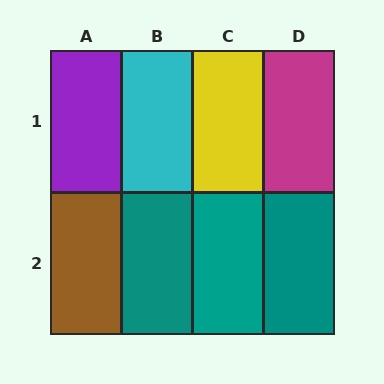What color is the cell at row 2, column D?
Teal.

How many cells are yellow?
1 cell is yellow.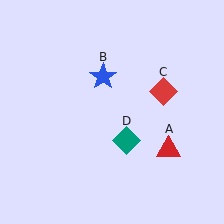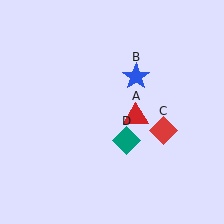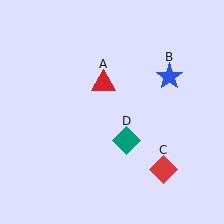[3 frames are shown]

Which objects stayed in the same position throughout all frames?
Teal diamond (object D) remained stationary.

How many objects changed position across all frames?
3 objects changed position: red triangle (object A), blue star (object B), red diamond (object C).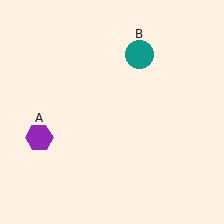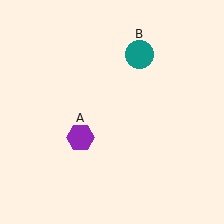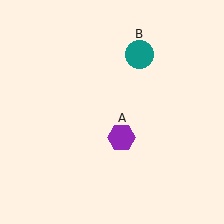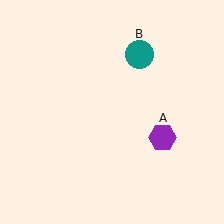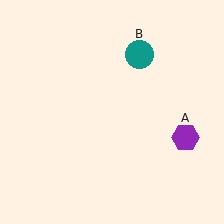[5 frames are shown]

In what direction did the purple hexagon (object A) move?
The purple hexagon (object A) moved right.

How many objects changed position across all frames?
1 object changed position: purple hexagon (object A).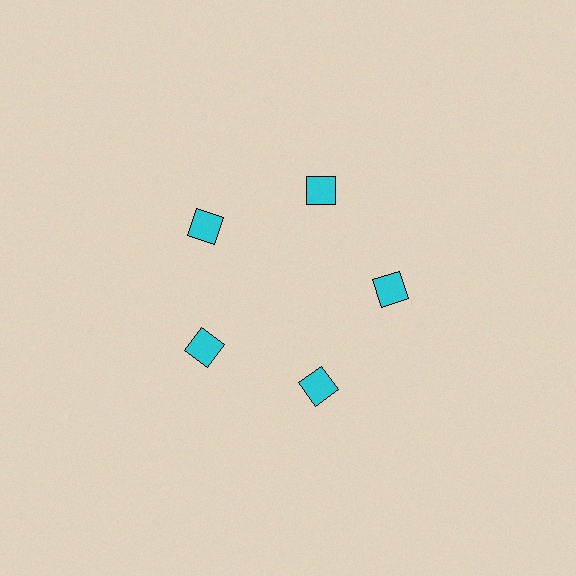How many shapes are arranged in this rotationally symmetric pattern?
There are 5 shapes, arranged in 5 groups of 1.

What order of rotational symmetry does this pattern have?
This pattern has 5-fold rotational symmetry.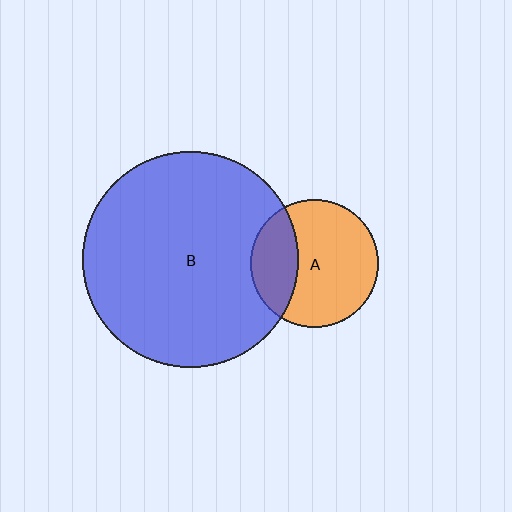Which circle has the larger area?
Circle B (blue).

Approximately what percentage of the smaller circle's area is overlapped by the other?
Approximately 30%.